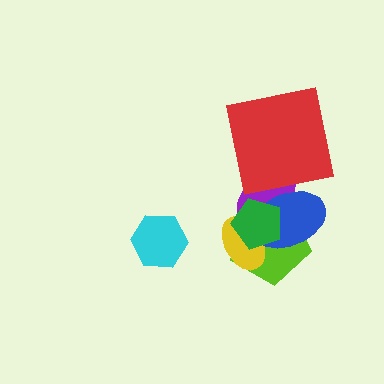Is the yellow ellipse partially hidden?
Yes, it is partially covered by another shape.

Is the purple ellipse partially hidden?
Yes, it is partially covered by another shape.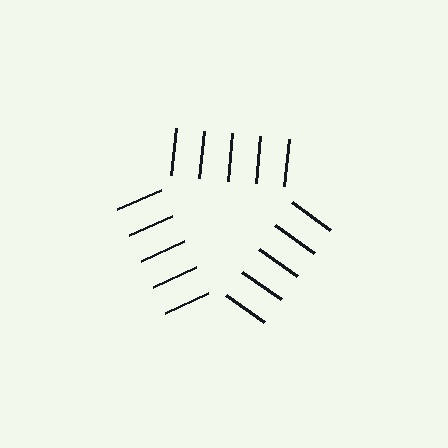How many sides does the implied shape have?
3 sides — the line-ends trace a triangle.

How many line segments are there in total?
15 — 5 along each of the 3 edges.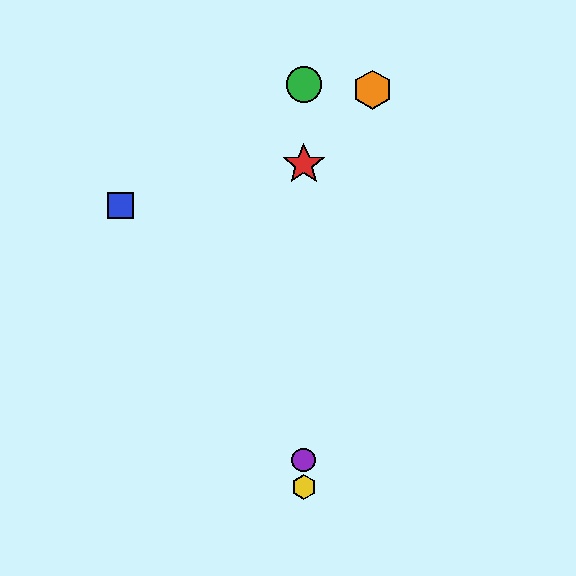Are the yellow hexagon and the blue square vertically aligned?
No, the yellow hexagon is at x≈304 and the blue square is at x≈120.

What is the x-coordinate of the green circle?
The green circle is at x≈304.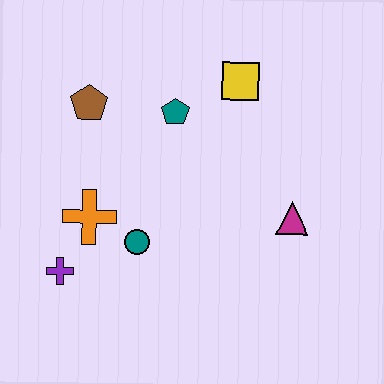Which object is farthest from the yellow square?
The purple cross is farthest from the yellow square.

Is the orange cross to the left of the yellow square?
Yes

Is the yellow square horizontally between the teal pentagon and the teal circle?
No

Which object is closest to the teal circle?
The orange cross is closest to the teal circle.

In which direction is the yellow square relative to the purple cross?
The yellow square is above the purple cross.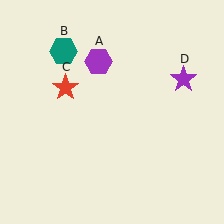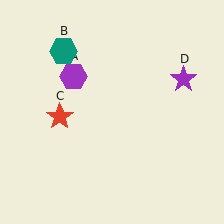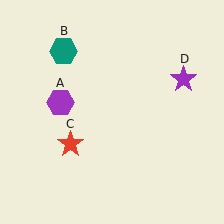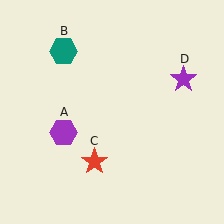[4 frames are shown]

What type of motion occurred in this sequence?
The purple hexagon (object A), red star (object C) rotated counterclockwise around the center of the scene.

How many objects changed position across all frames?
2 objects changed position: purple hexagon (object A), red star (object C).